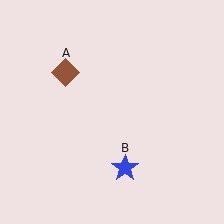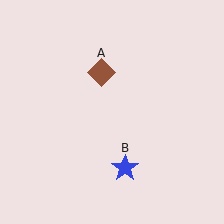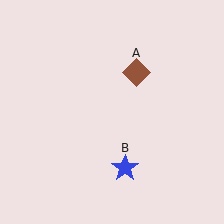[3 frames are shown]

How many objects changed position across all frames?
1 object changed position: brown diamond (object A).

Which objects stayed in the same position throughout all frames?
Blue star (object B) remained stationary.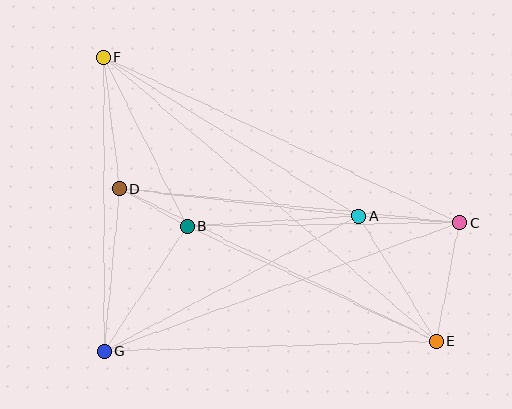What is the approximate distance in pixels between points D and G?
The distance between D and G is approximately 163 pixels.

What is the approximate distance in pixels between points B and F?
The distance between B and F is approximately 189 pixels.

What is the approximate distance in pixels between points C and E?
The distance between C and E is approximately 120 pixels.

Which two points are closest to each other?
Points B and D are closest to each other.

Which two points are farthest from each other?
Points E and F are farthest from each other.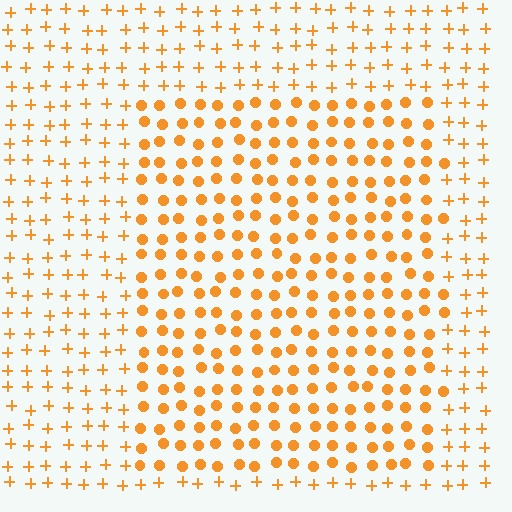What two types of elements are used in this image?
The image uses circles inside the rectangle region and plus signs outside it.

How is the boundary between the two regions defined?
The boundary is defined by a change in element shape: circles inside vs. plus signs outside. All elements share the same color and spacing.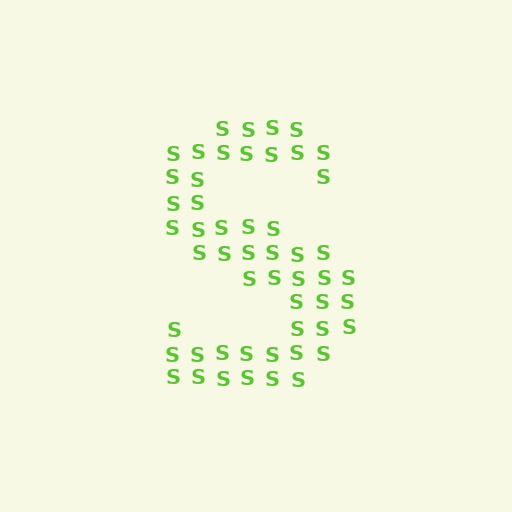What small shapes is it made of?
It is made of small letter S's.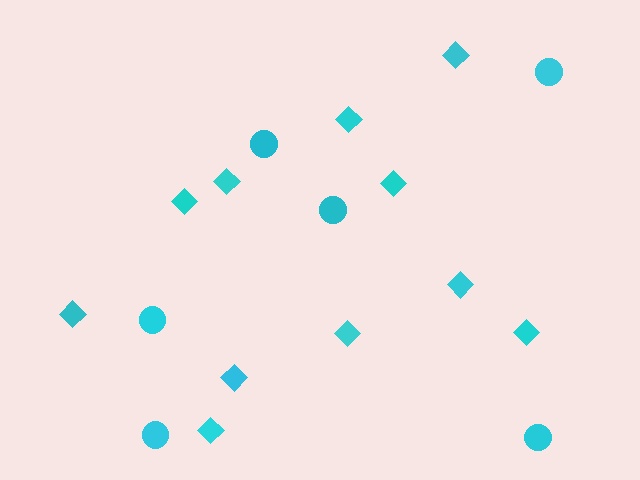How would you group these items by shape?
There are 2 groups: one group of diamonds (11) and one group of circles (6).